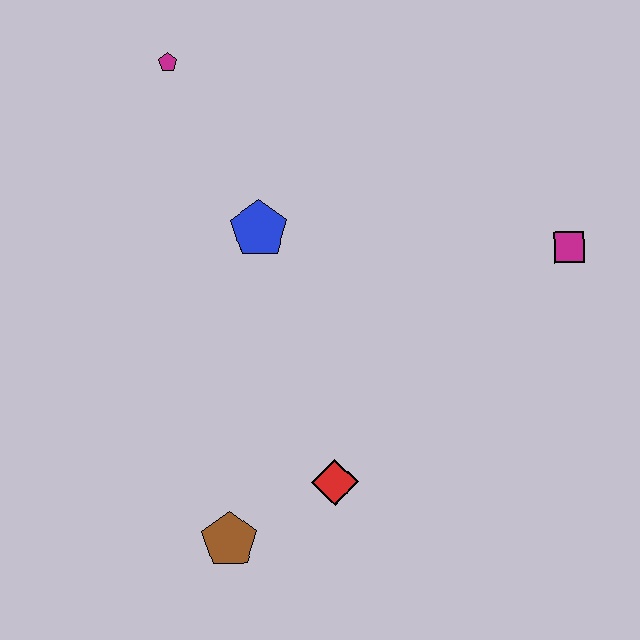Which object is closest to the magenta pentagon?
The blue pentagon is closest to the magenta pentagon.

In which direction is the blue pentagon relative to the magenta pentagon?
The blue pentagon is below the magenta pentagon.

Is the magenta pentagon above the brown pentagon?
Yes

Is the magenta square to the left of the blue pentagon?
No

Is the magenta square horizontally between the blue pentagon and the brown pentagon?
No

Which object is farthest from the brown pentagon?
The magenta pentagon is farthest from the brown pentagon.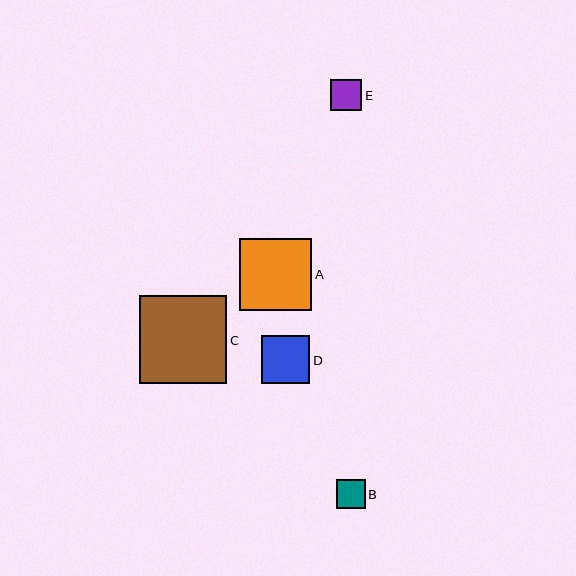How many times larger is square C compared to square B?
Square C is approximately 3.0 times the size of square B.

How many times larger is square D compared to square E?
Square D is approximately 1.6 times the size of square E.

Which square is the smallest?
Square B is the smallest with a size of approximately 29 pixels.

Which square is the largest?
Square C is the largest with a size of approximately 88 pixels.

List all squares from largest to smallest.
From largest to smallest: C, A, D, E, B.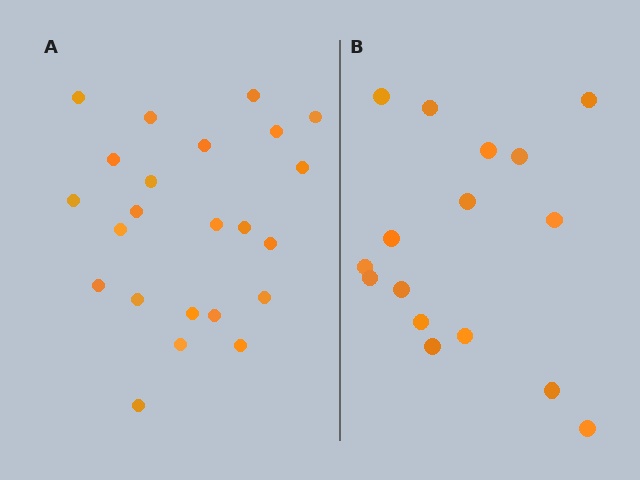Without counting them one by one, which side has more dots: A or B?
Region A (the left region) has more dots.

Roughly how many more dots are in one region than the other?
Region A has roughly 8 or so more dots than region B.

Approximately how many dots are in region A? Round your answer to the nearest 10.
About 20 dots. (The exact count is 23, which rounds to 20.)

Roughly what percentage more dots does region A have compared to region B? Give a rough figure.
About 45% more.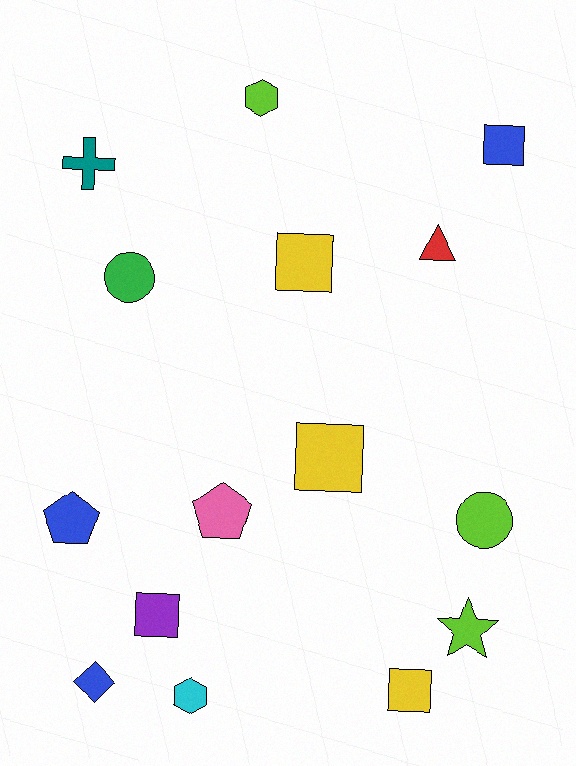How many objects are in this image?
There are 15 objects.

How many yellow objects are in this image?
There are 3 yellow objects.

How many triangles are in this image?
There is 1 triangle.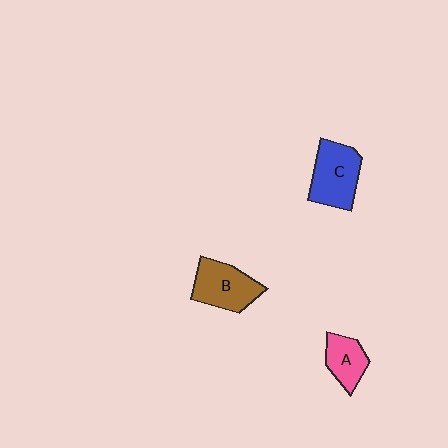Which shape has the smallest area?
Shape A (pink).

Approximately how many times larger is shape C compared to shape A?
Approximately 1.6 times.